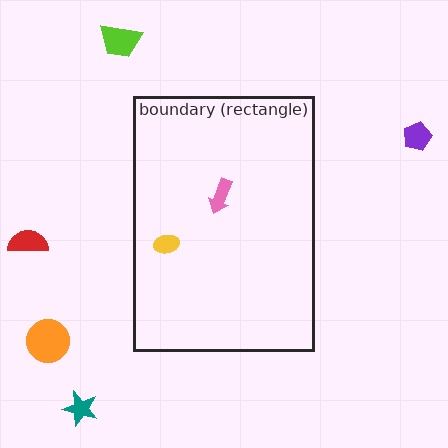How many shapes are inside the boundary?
2 inside, 5 outside.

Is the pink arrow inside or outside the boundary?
Inside.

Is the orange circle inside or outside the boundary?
Outside.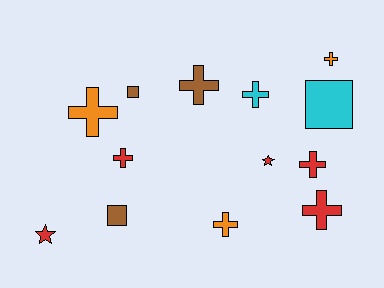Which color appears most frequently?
Red, with 5 objects.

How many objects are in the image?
There are 13 objects.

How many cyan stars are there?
There are no cyan stars.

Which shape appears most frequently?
Cross, with 8 objects.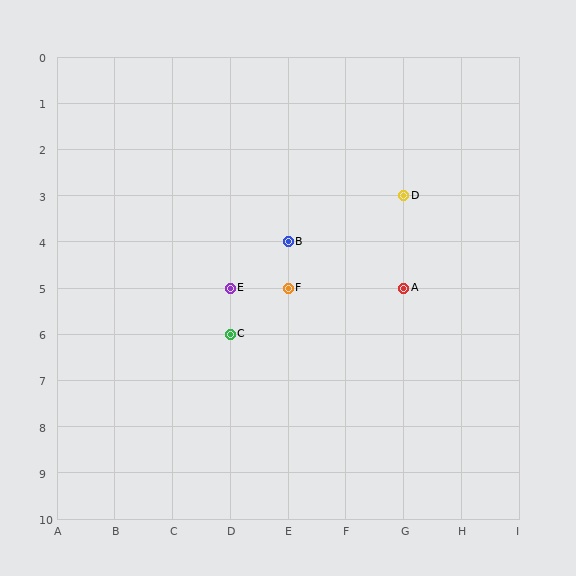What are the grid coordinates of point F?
Point F is at grid coordinates (E, 5).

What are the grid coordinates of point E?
Point E is at grid coordinates (D, 5).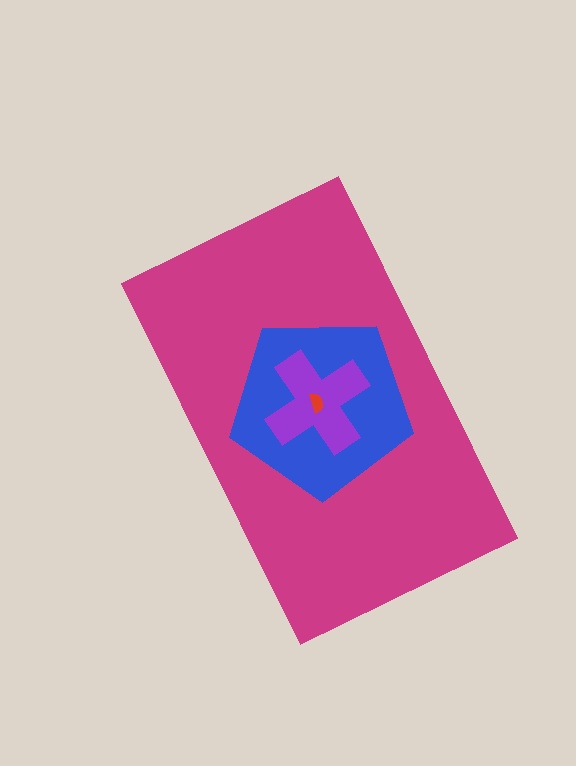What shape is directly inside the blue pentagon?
The purple cross.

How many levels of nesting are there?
4.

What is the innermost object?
The red semicircle.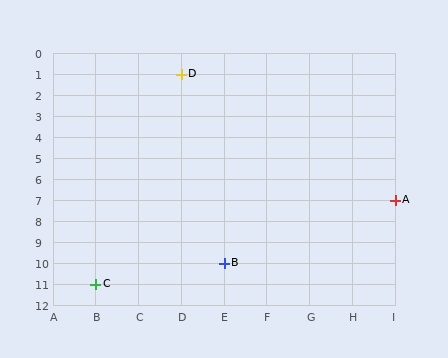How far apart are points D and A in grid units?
Points D and A are 5 columns and 6 rows apart (about 7.8 grid units diagonally).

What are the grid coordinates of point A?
Point A is at grid coordinates (I, 7).